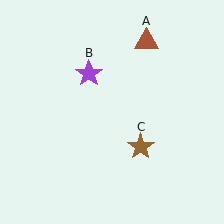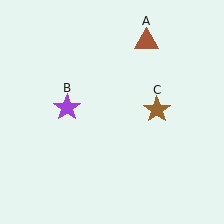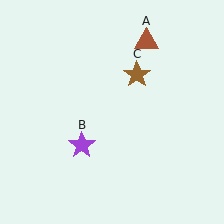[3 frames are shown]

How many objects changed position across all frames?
2 objects changed position: purple star (object B), brown star (object C).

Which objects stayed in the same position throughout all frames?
Brown triangle (object A) remained stationary.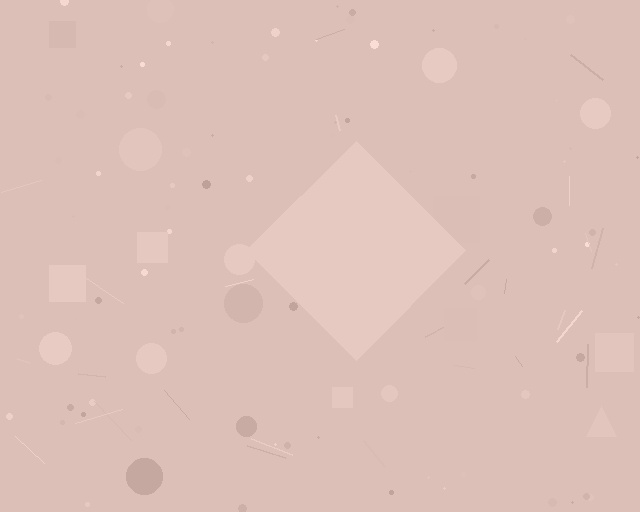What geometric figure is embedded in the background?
A diamond is embedded in the background.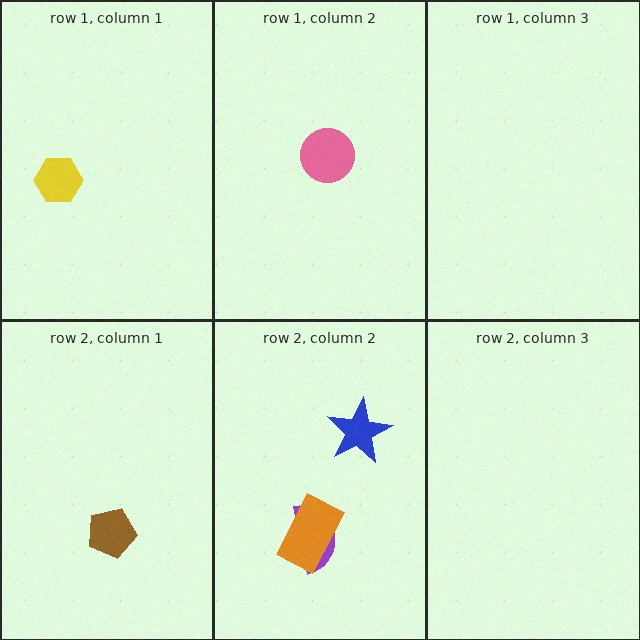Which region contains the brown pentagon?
The row 2, column 1 region.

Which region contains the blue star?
The row 2, column 2 region.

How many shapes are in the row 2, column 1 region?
1.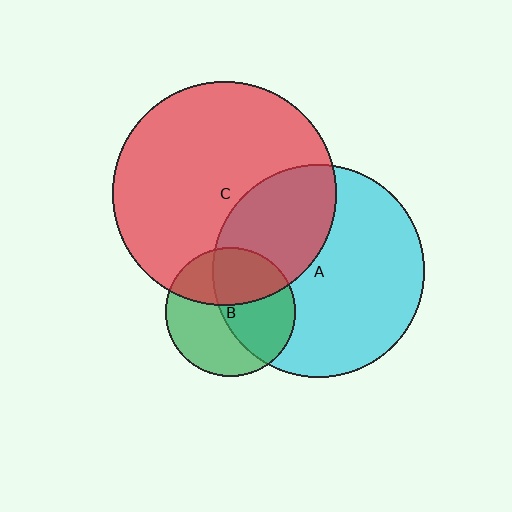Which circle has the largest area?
Circle C (red).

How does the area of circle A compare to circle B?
Approximately 2.7 times.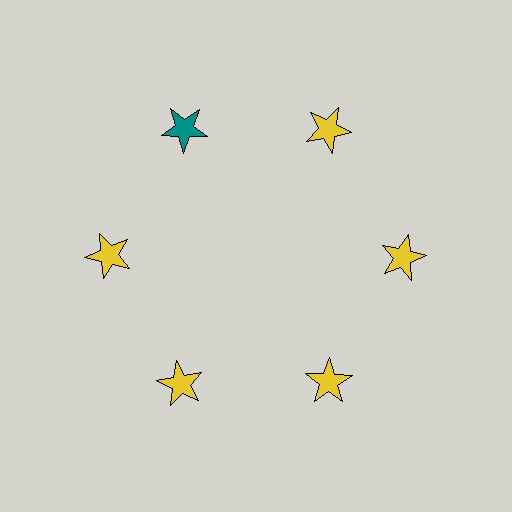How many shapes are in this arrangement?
There are 6 shapes arranged in a ring pattern.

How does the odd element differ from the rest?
It has a different color: teal instead of yellow.